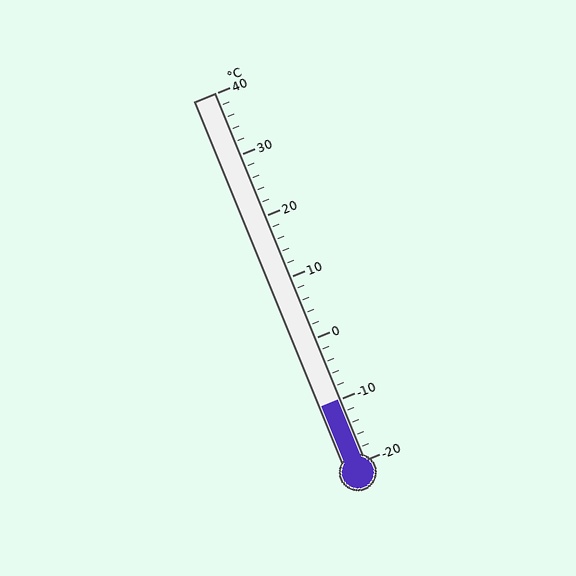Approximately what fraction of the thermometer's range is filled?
The thermometer is filled to approximately 15% of its range.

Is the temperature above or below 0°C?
The temperature is below 0°C.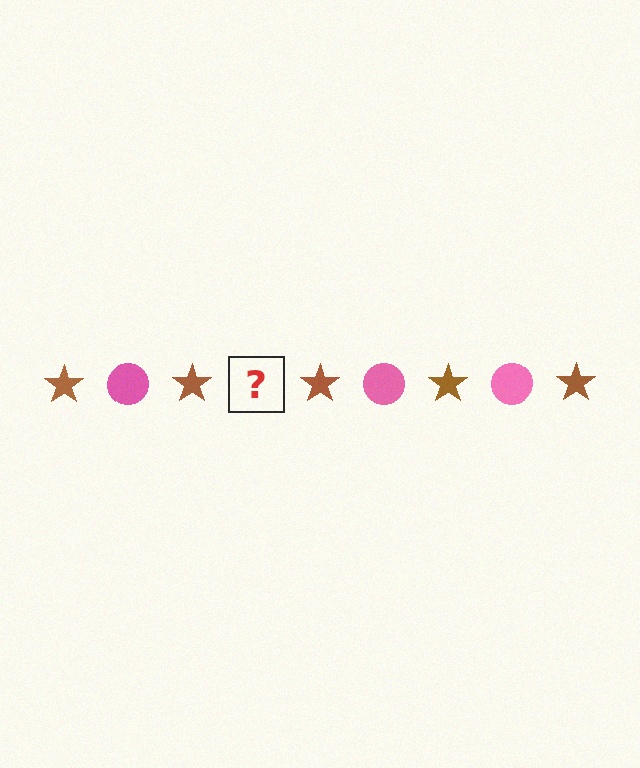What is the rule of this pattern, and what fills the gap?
The rule is that the pattern alternates between brown star and pink circle. The gap should be filled with a pink circle.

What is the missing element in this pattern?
The missing element is a pink circle.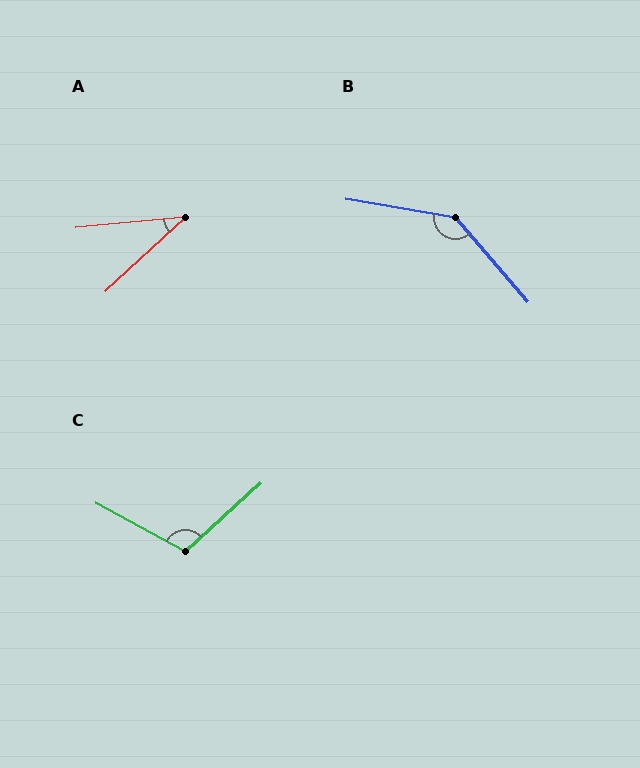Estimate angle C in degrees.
Approximately 109 degrees.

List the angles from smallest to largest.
A (37°), C (109°), B (141°).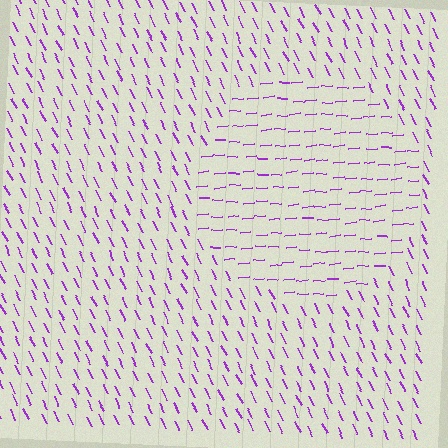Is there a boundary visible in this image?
Yes, there is a texture boundary formed by a change in line orientation.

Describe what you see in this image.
The image is filled with small purple line segments. A circle region in the image has lines oriented differently from the surrounding lines, creating a visible texture boundary.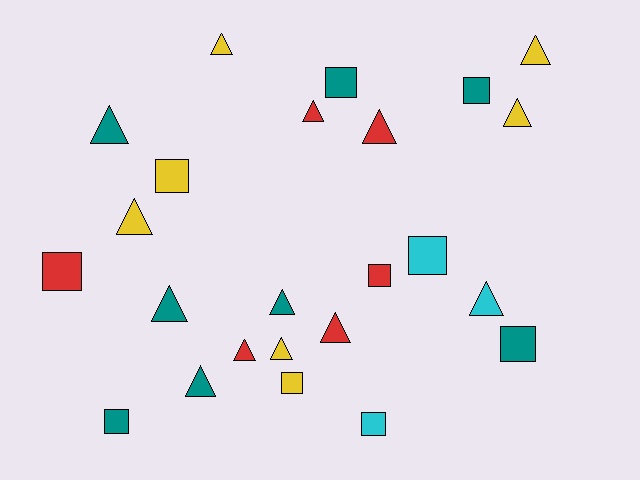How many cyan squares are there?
There are 2 cyan squares.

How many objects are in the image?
There are 24 objects.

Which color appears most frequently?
Teal, with 8 objects.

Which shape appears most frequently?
Triangle, with 14 objects.